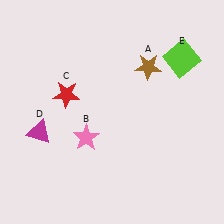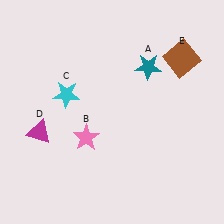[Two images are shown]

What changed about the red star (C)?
In Image 1, C is red. In Image 2, it changed to cyan.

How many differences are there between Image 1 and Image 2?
There are 3 differences between the two images.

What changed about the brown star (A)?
In Image 1, A is brown. In Image 2, it changed to teal.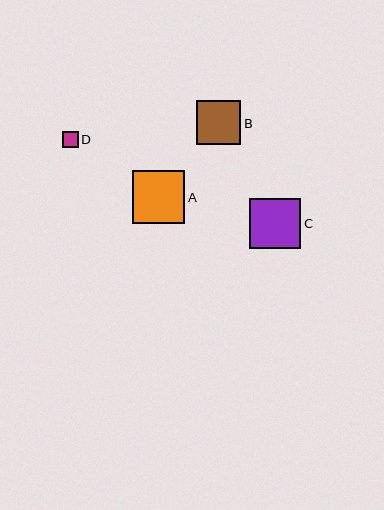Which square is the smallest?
Square D is the smallest with a size of approximately 16 pixels.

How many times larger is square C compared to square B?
Square C is approximately 1.2 times the size of square B.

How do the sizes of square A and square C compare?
Square A and square C are approximately the same size.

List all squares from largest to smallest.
From largest to smallest: A, C, B, D.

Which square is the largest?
Square A is the largest with a size of approximately 52 pixels.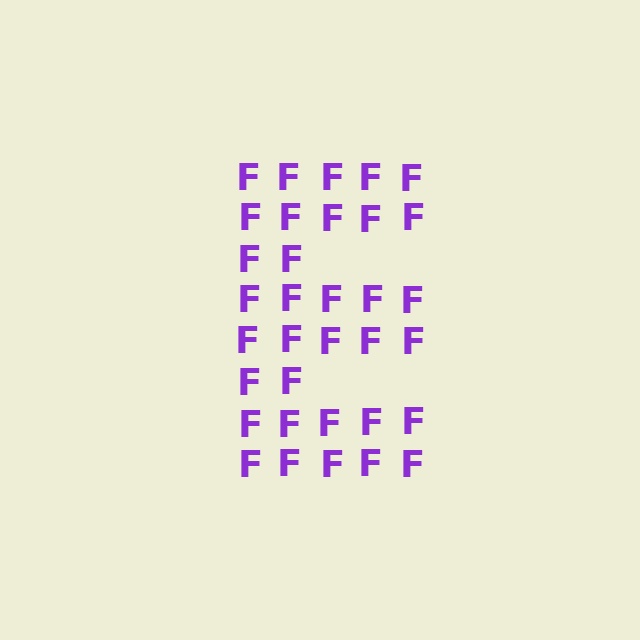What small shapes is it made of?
It is made of small letter F's.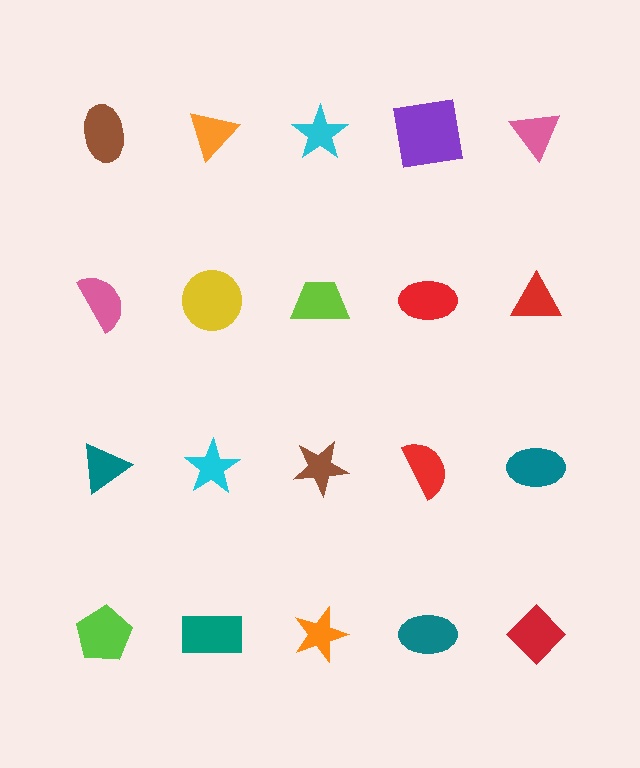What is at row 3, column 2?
A cyan star.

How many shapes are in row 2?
5 shapes.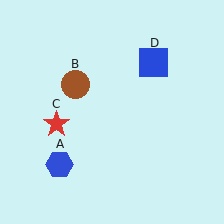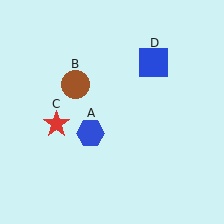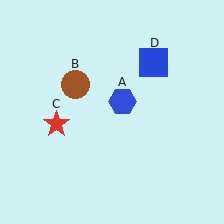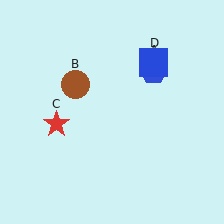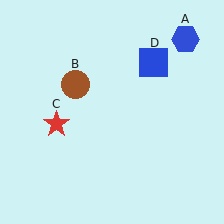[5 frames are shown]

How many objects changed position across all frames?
1 object changed position: blue hexagon (object A).